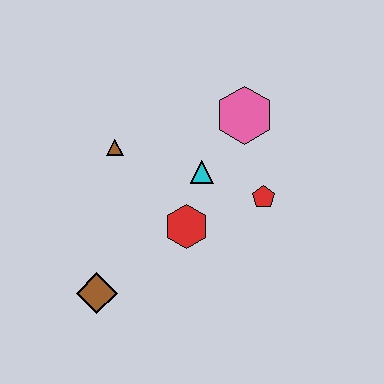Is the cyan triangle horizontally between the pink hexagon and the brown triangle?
Yes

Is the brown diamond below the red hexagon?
Yes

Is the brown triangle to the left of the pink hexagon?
Yes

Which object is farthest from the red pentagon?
The brown diamond is farthest from the red pentagon.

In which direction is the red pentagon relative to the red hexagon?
The red pentagon is to the right of the red hexagon.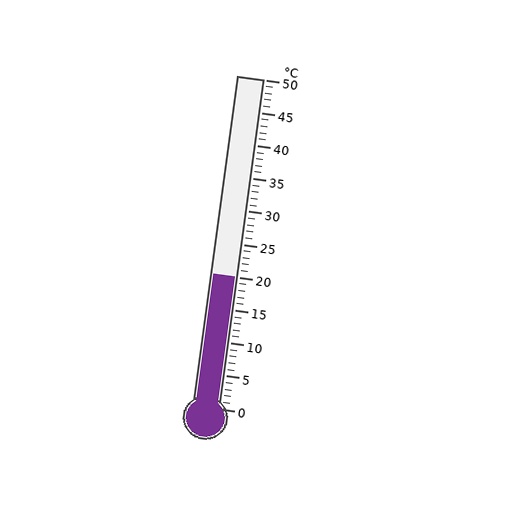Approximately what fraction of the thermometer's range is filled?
The thermometer is filled to approximately 40% of its range.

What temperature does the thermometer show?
The thermometer shows approximately 20°C.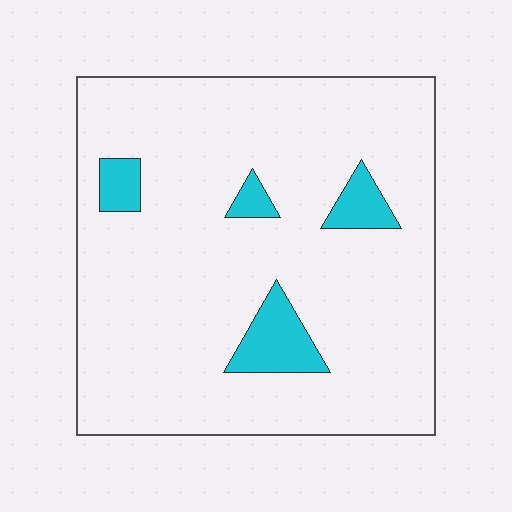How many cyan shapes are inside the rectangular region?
4.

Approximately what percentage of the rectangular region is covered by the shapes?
Approximately 10%.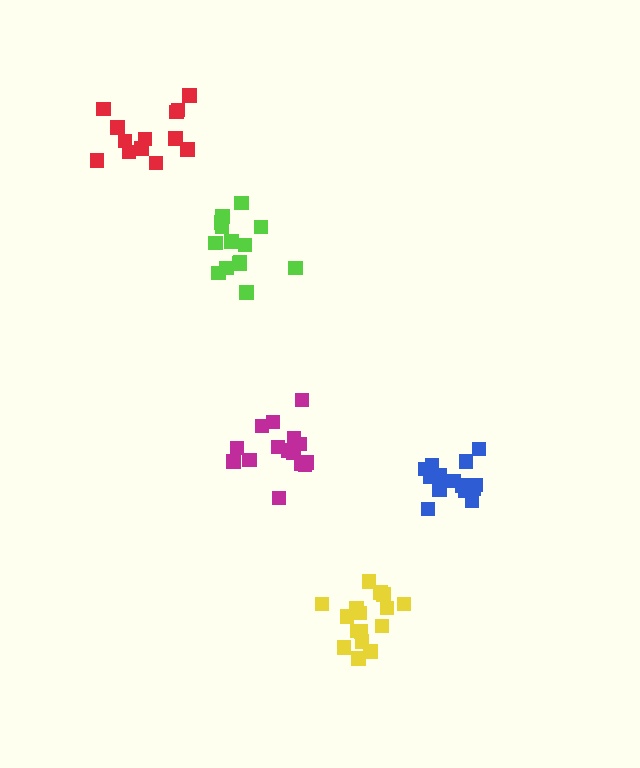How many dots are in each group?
Group 1: 13 dots, Group 2: 15 dots, Group 3: 14 dots, Group 4: 14 dots, Group 5: 16 dots (72 total).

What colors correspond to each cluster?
The clusters are colored: red, magenta, lime, blue, yellow.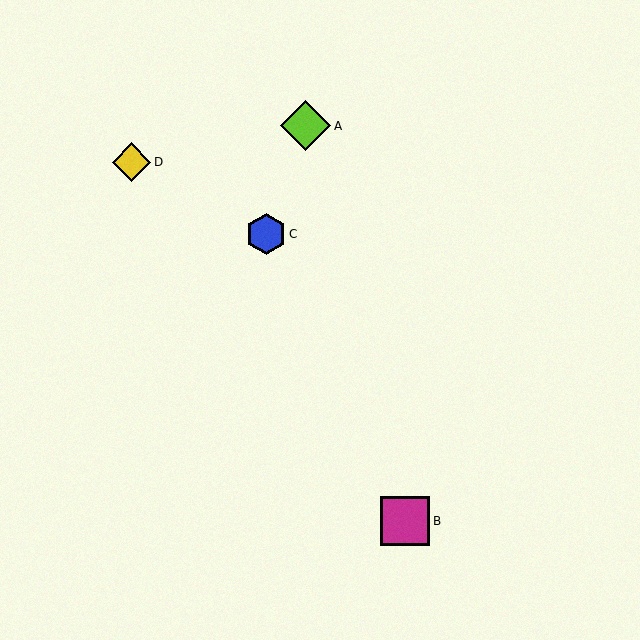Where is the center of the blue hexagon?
The center of the blue hexagon is at (266, 234).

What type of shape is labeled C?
Shape C is a blue hexagon.